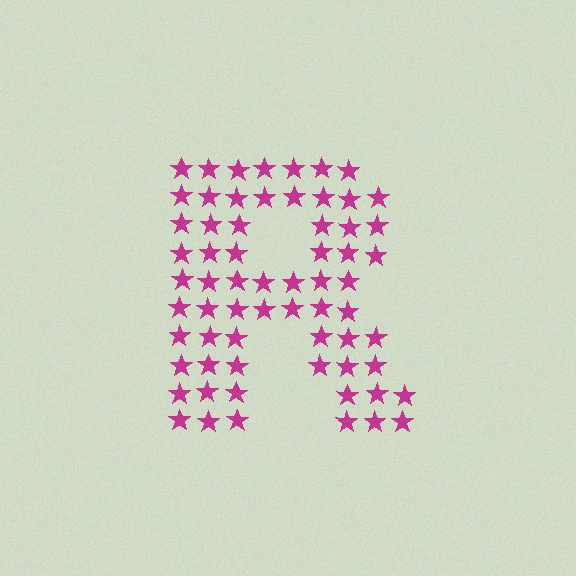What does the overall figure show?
The overall figure shows the letter R.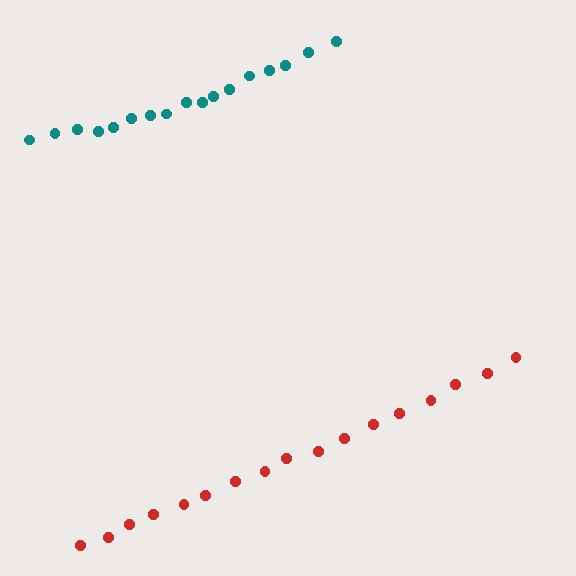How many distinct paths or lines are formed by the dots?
There are 2 distinct paths.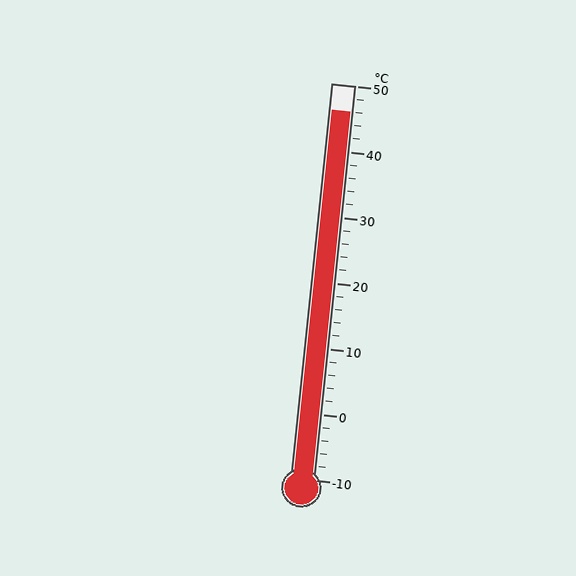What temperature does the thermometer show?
The thermometer shows approximately 46°C.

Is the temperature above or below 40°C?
The temperature is above 40°C.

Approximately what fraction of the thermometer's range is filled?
The thermometer is filled to approximately 95% of its range.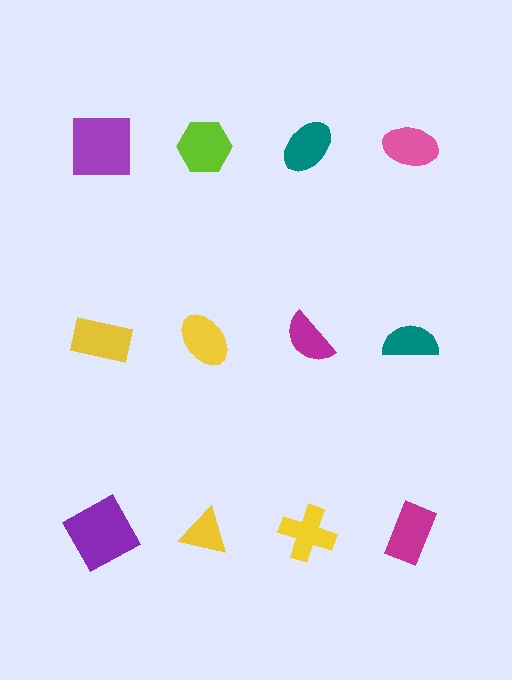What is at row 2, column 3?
A magenta semicircle.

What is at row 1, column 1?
A purple square.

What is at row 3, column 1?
A purple square.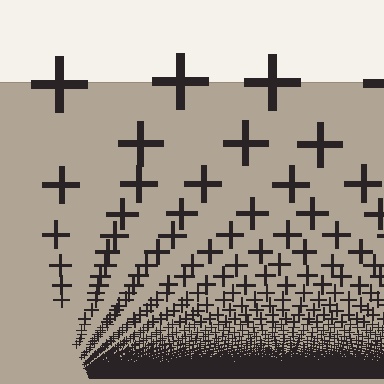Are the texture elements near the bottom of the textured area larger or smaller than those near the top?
Smaller. The gradient is inverted — elements near the bottom are smaller and denser.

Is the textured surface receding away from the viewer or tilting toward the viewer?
The surface appears to tilt toward the viewer. Texture elements get larger and sparser toward the top.